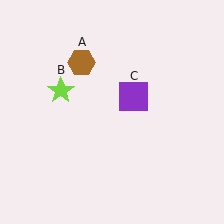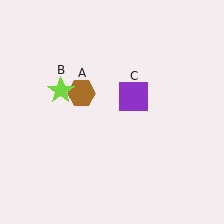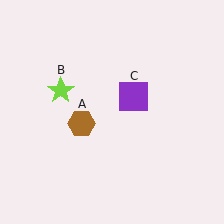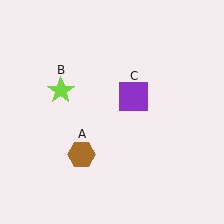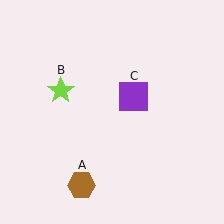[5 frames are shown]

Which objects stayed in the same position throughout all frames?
Lime star (object B) and purple square (object C) remained stationary.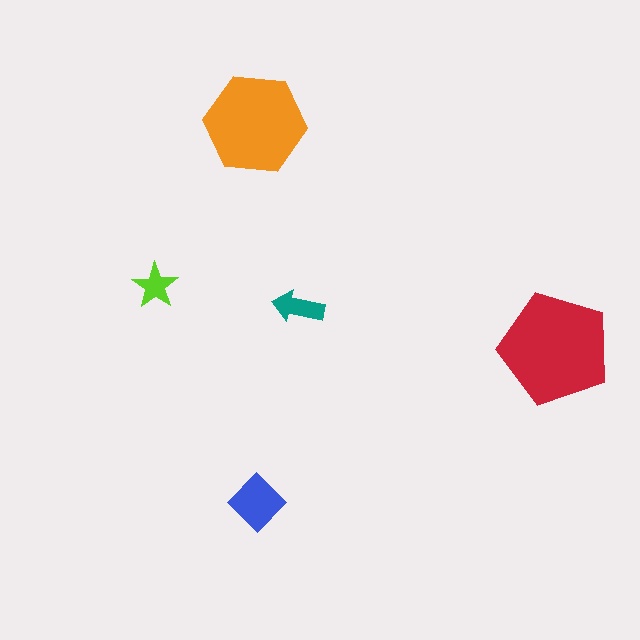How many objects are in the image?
There are 5 objects in the image.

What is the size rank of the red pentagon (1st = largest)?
1st.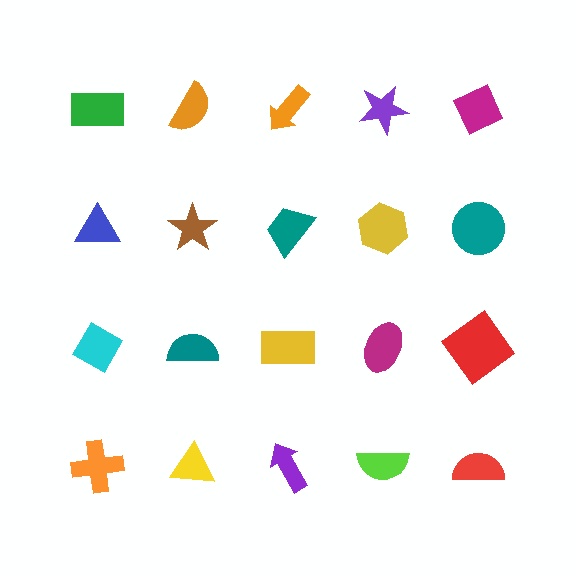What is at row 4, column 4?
A lime semicircle.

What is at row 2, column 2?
A brown star.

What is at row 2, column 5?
A teal circle.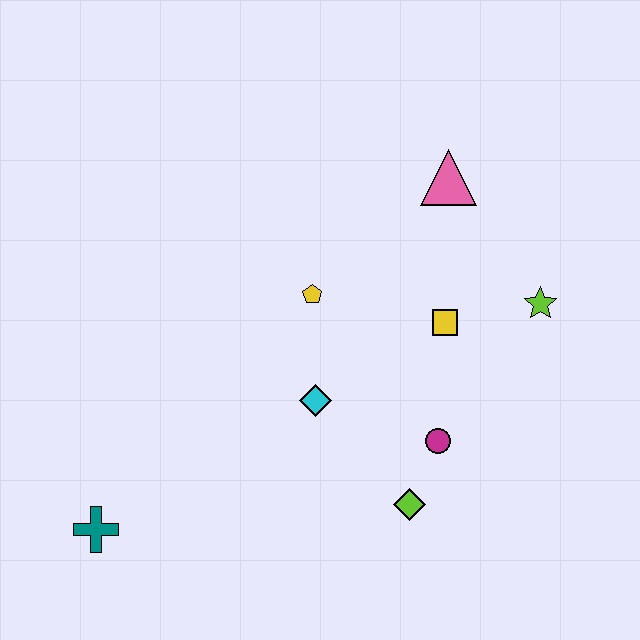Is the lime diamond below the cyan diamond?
Yes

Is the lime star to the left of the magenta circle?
No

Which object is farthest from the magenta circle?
The teal cross is farthest from the magenta circle.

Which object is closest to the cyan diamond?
The yellow pentagon is closest to the cyan diamond.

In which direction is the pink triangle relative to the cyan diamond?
The pink triangle is above the cyan diamond.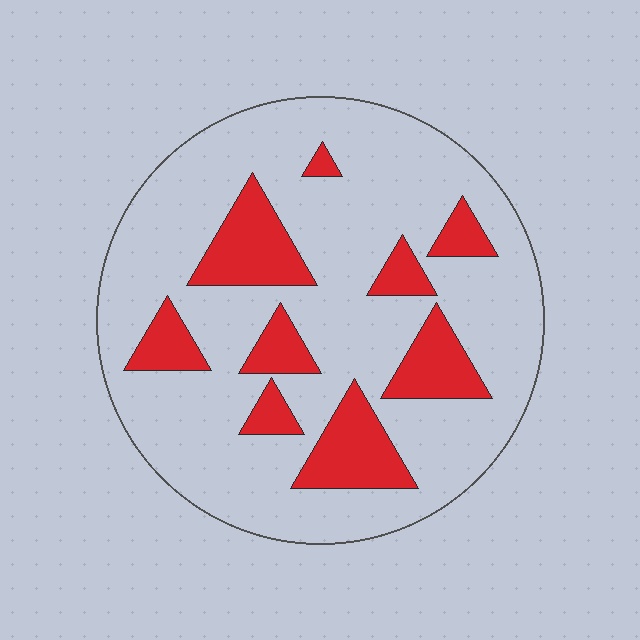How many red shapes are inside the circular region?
9.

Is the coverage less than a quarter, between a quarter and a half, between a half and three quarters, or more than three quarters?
Less than a quarter.